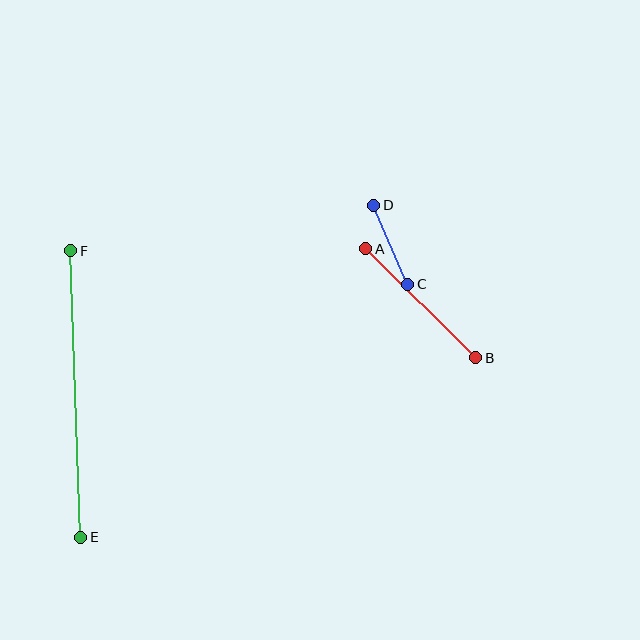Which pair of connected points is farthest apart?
Points E and F are farthest apart.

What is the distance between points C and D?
The distance is approximately 86 pixels.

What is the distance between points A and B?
The distance is approximately 155 pixels.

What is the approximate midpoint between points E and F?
The midpoint is at approximately (76, 394) pixels.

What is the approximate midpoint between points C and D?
The midpoint is at approximately (391, 245) pixels.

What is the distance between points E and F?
The distance is approximately 287 pixels.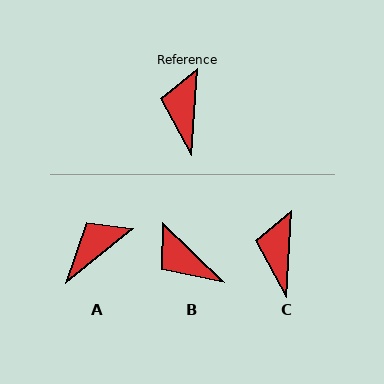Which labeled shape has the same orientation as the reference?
C.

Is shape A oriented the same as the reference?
No, it is off by about 47 degrees.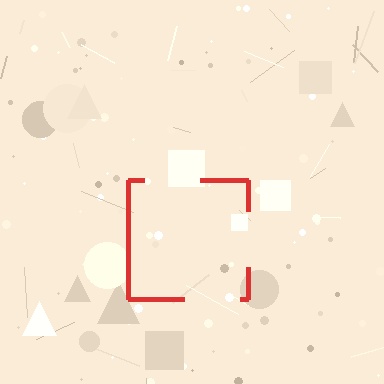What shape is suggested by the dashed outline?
The dashed outline suggests a square.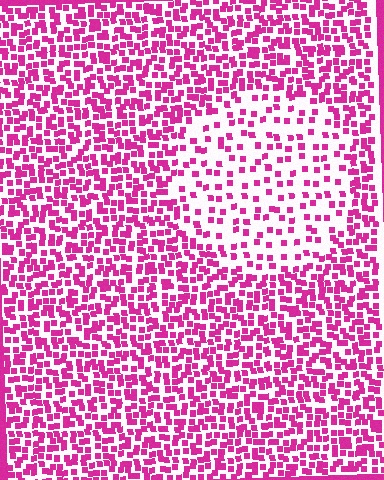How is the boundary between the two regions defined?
The boundary is defined by a change in element density (approximately 2.3x ratio). All elements are the same color, size, and shape.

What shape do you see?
I see a circle.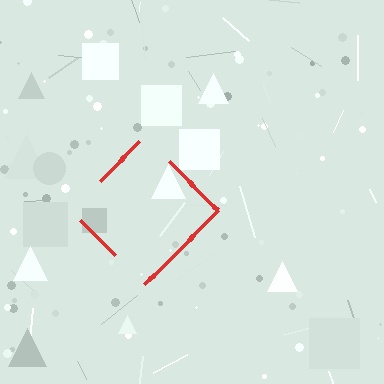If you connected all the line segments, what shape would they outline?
They would outline a diamond.